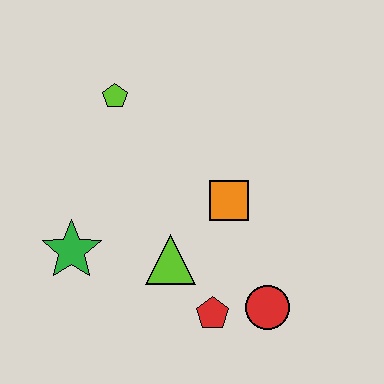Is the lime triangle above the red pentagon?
Yes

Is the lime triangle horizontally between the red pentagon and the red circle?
No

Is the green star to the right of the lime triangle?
No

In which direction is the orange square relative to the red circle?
The orange square is above the red circle.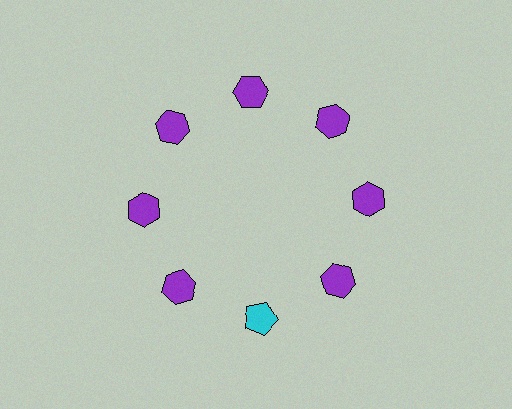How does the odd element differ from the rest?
It differs in both color (cyan instead of purple) and shape (pentagon instead of hexagon).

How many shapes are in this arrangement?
There are 8 shapes arranged in a ring pattern.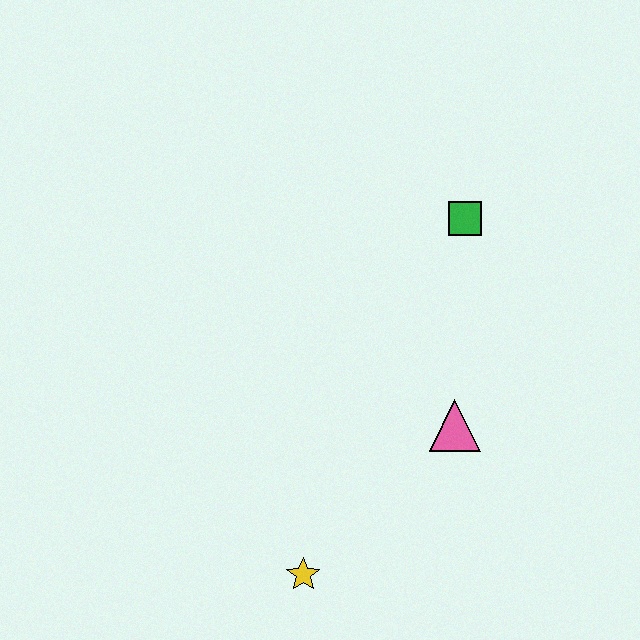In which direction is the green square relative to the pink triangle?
The green square is above the pink triangle.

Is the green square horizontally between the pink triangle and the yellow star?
No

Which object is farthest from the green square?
The yellow star is farthest from the green square.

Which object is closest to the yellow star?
The pink triangle is closest to the yellow star.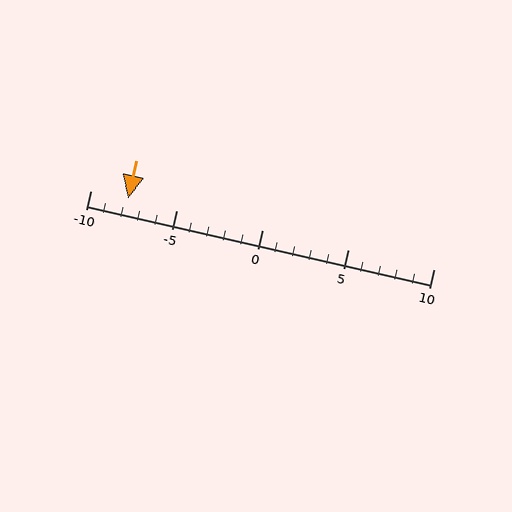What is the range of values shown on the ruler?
The ruler shows values from -10 to 10.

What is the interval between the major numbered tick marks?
The major tick marks are spaced 5 units apart.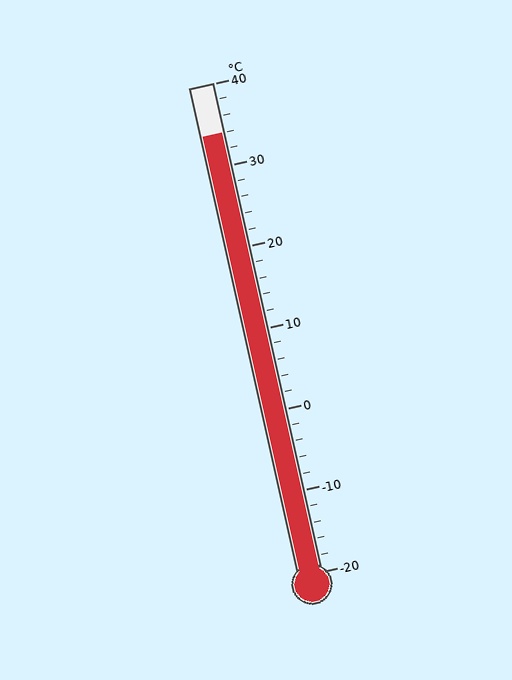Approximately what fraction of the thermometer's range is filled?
The thermometer is filled to approximately 90% of its range.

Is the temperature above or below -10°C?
The temperature is above -10°C.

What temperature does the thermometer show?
The thermometer shows approximately 34°C.